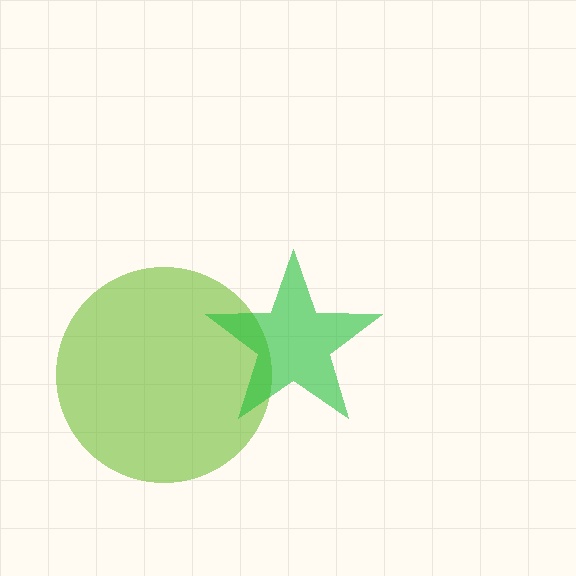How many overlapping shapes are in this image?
There are 2 overlapping shapes in the image.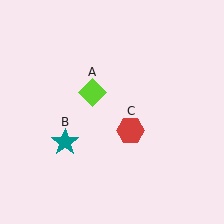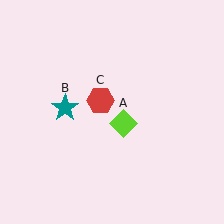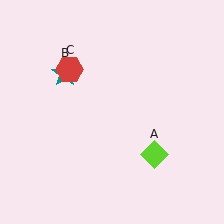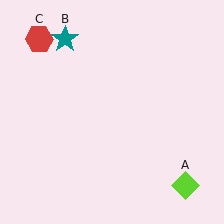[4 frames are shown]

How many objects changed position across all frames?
3 objects changed position: lime diamond (object A), teal star (object B), red hexagon (object C).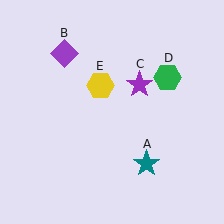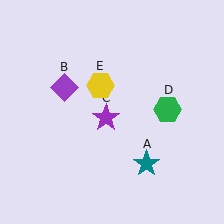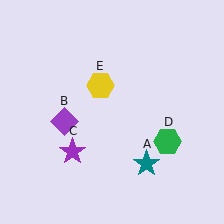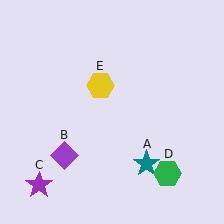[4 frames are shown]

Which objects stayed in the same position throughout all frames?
Teal star (object A) and yellow hexagon (object E) remained stationary.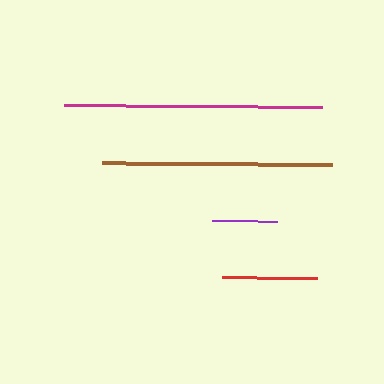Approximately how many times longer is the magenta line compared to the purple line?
The magenta line is approximately 4.0 times the length of the purple line.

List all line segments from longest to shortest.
From longest to shortest: magenta, brown, red, purple.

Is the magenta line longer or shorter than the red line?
The magenta line is longer than the red line.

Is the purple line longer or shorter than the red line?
The red line is longer than the purple line.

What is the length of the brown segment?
The brown segment is approximately 230 pixels long.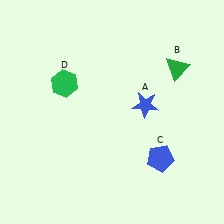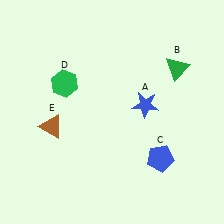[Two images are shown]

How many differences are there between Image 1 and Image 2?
There is 1 difference between the two images.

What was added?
A brown triangle (E) was added in Image 2.